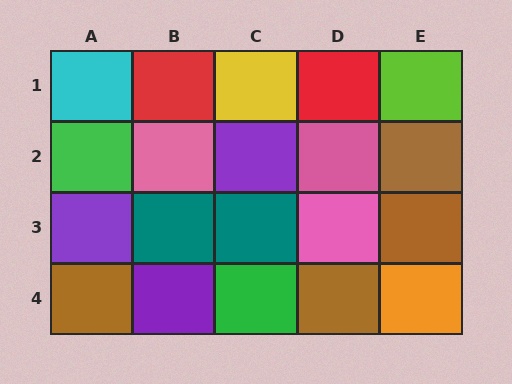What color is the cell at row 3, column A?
Purple.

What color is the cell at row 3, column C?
Teal.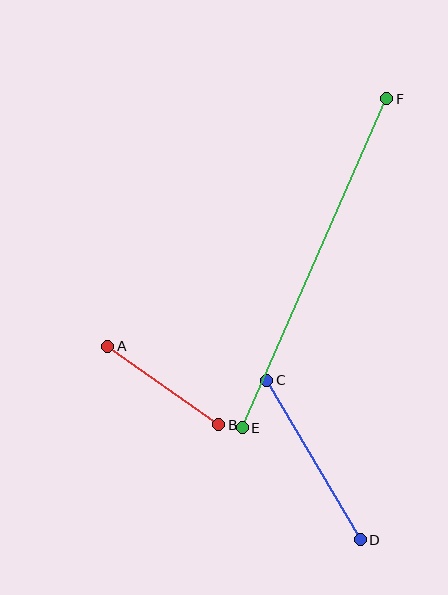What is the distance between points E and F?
The distance is approximately 359 pixels.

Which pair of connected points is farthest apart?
Points E and F are farthest apart.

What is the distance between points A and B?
The distance is approximately 136 pixels.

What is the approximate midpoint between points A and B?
The midpoint is at approximately (163, 386) pixels.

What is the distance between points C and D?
The distance is approximately 185 pixels.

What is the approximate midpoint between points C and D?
The midpoint is at approximately (313, 460) pixels.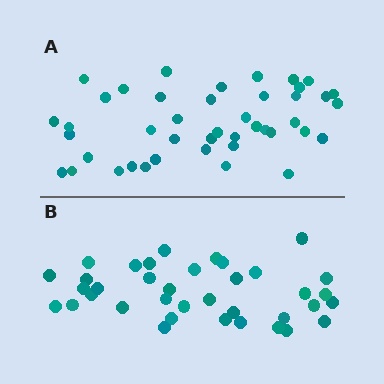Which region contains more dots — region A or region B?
Region A (the top region) has more dots.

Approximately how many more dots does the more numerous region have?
Region A has about 6 more dots than region B.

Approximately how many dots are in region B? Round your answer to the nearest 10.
About 40 dots. (The exact count is 37, which rounds to 40.)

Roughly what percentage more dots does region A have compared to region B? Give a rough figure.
About 15% more.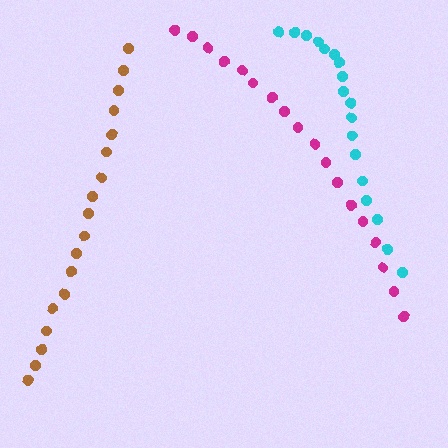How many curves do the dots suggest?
There are 3 distinct paths.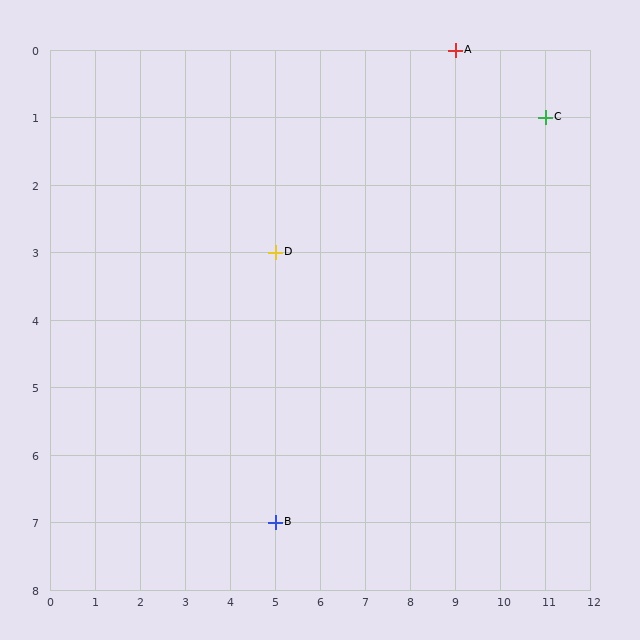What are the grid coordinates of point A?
Point A is at grid coordinates (9, 0).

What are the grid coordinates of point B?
Point B is at grid coordinates (5, 7).